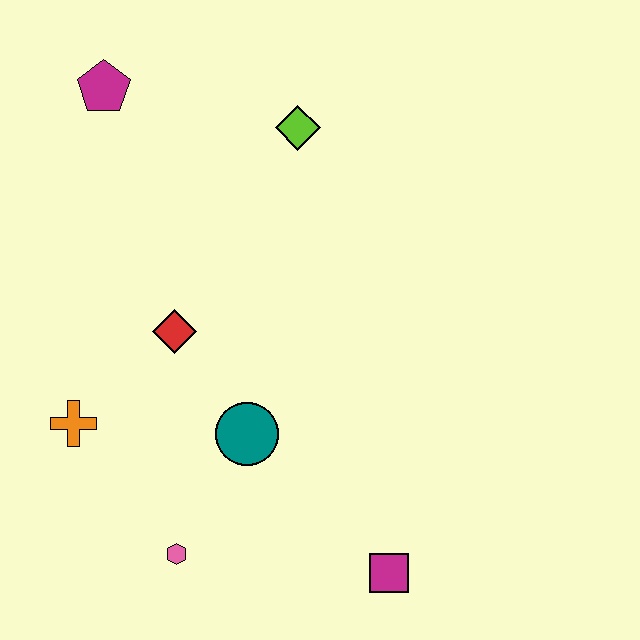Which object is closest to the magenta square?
The teal circle is closest to the magenta square.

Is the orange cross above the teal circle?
Yes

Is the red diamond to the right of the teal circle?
No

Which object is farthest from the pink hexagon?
The magenta pentagon is farthest from the pink hexagon.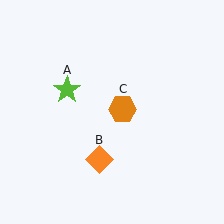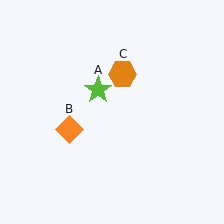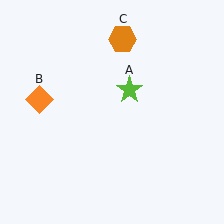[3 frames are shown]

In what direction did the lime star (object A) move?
The lime star (object A) moved right.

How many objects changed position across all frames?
3 objects changed position: lime star (object A), orange diamond (object B), orange hexagon (object C).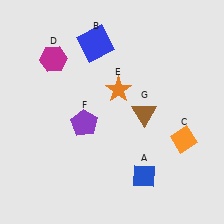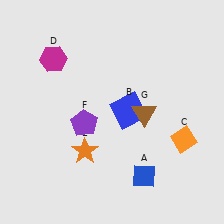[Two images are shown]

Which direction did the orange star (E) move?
The orange star (E) moved down.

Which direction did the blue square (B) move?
The blue square (B) moved down.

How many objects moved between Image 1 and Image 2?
2 objects moved between the two images.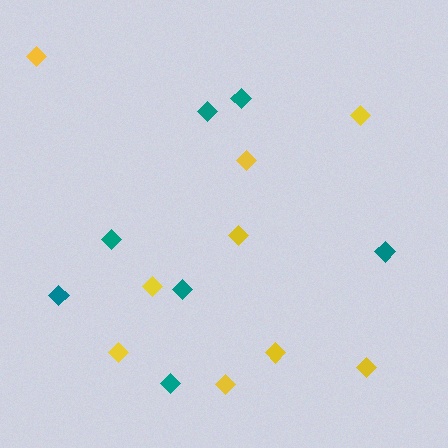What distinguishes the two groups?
There are 2 groups: one group of teal diamonds (7) and one group of yellow diamonds (9).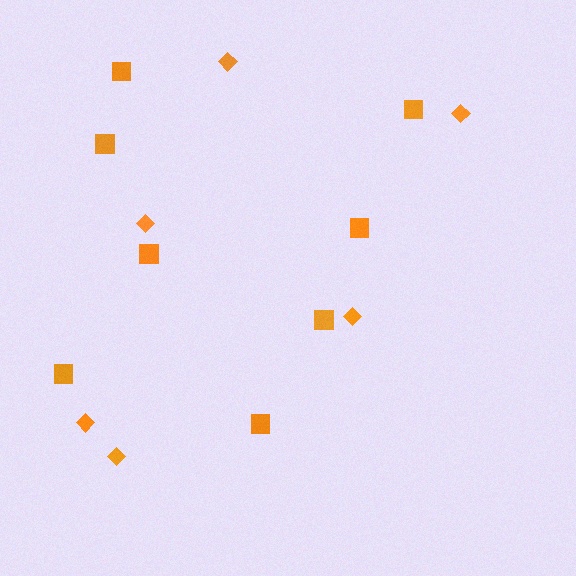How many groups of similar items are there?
There are 2 groups: one group of diamonds (6) and one group of squares (8).